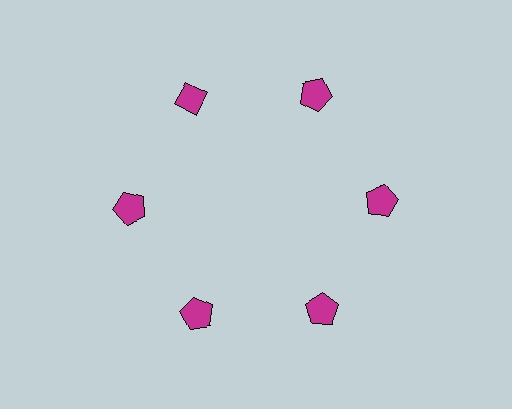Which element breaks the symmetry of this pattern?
The magenta diamond at roughly the 11 o'clock position breaks the symmetry. All other shapes are magenta pentagons.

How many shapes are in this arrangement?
There are 6 shapes arranged in a ring pattern.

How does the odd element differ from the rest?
It has a different shape: diamond instead of pentagon.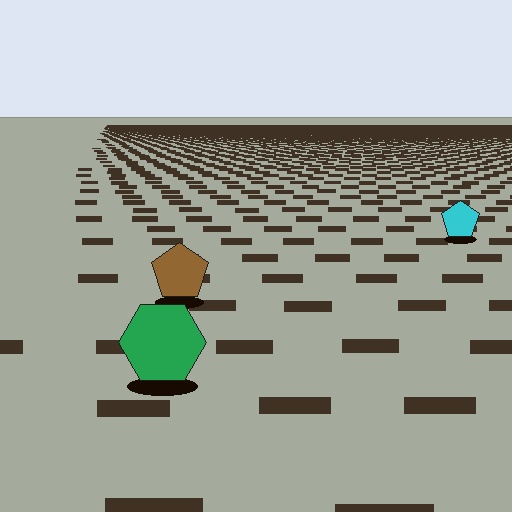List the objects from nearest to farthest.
From nearest to farthest: the green hexagon, the brown pentagon, the cyan pentagon.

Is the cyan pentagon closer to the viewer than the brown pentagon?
No. The brown pentagon is closer — you can tell from the texture gradient: the ground texture is coarser near it.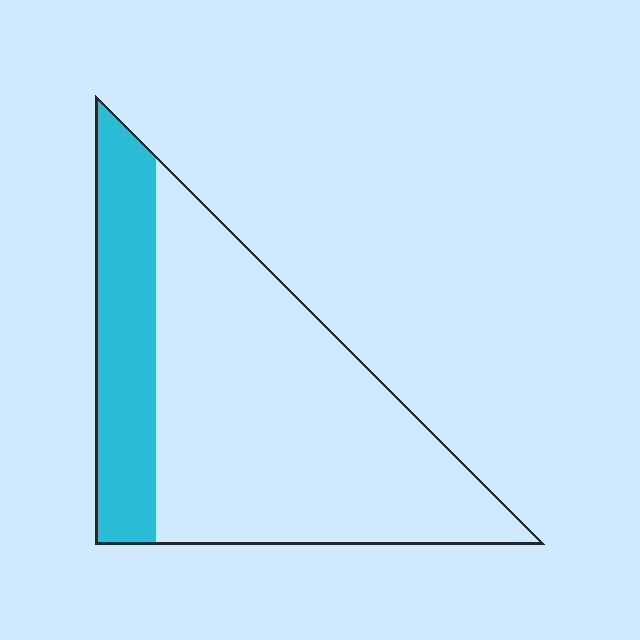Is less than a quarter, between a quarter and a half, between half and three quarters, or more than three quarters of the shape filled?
Between a quarter and a half.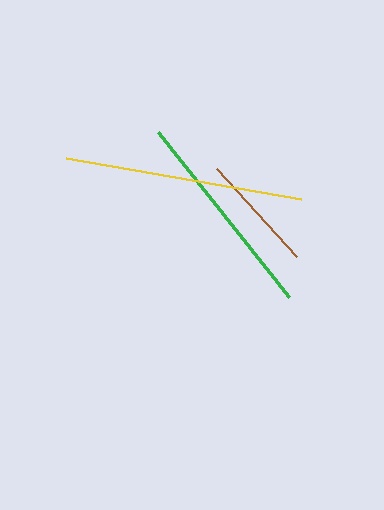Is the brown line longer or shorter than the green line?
The green line is longer than the brown line.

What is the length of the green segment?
The green segment is approximately 211 pixels long.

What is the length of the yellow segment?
The yellow segment is approximately 239 pixels long.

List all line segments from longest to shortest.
From longest to shortest: yellow, green, brown.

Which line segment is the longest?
The yellow line is the longest at approximately 239 pixels.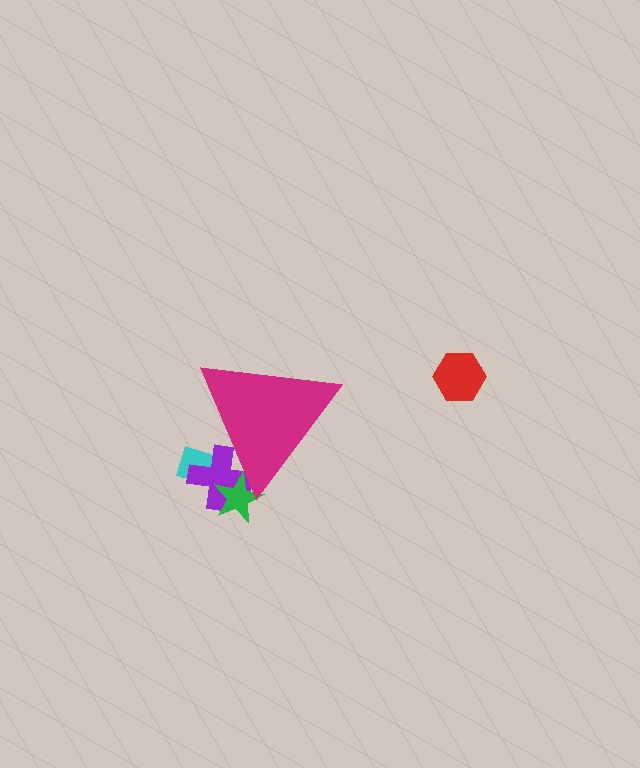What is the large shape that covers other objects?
A magenta triangle.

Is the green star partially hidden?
Yes, the green star is partially hidden behind the magenta triangle.